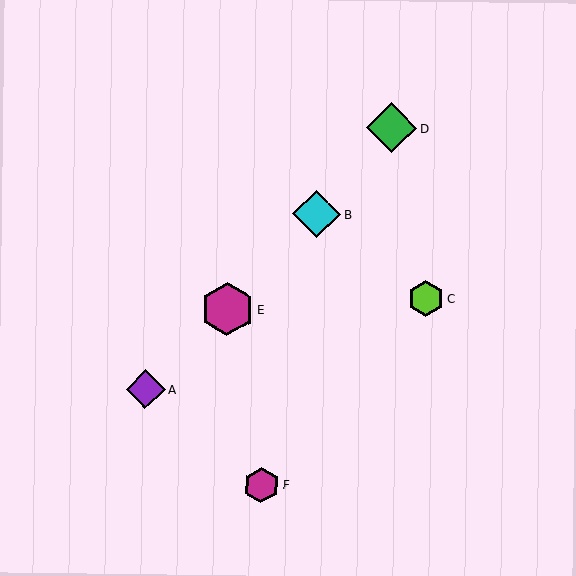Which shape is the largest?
The magenta hexagon (labeled E) is the largest.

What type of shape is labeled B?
Shape B is a cyan diamond.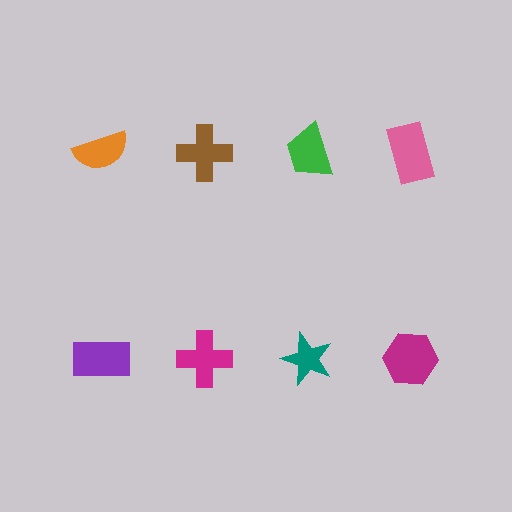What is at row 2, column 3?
A teal star.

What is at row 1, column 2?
A brown cross.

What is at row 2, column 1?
A purple rectangle.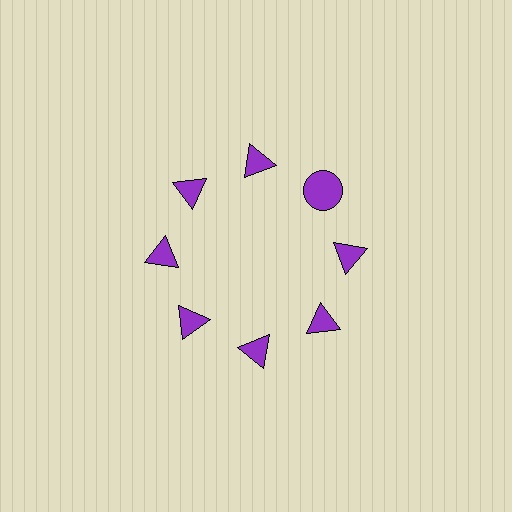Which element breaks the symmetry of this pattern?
The purple circle at roughly the 2 o'clock position breaks the symmetry. All other shapes are purple triangles.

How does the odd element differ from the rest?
It has a different shape: circle instead of triangle.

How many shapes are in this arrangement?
There are 8 shapes arranged in a ring pattern.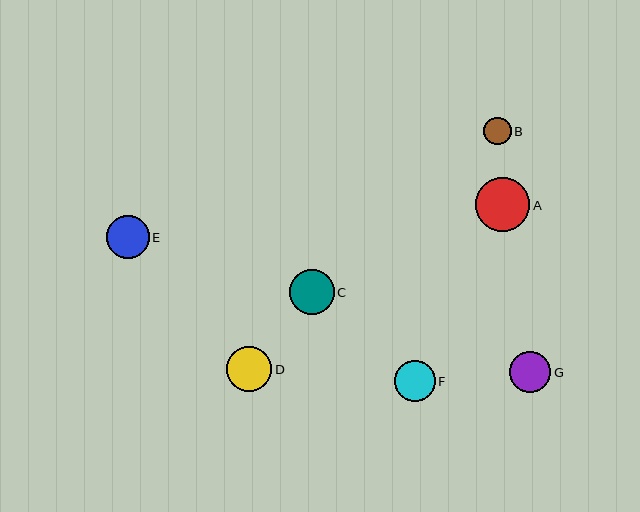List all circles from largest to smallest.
From largest to smallest: A, D, C, E, G, F, B.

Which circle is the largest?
Circle A is the largest with a size of approximately 54 pixels.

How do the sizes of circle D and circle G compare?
Circle D and circle G are approximately the same size.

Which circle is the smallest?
Circle B is the smallest with a size of approximately 28 pixels.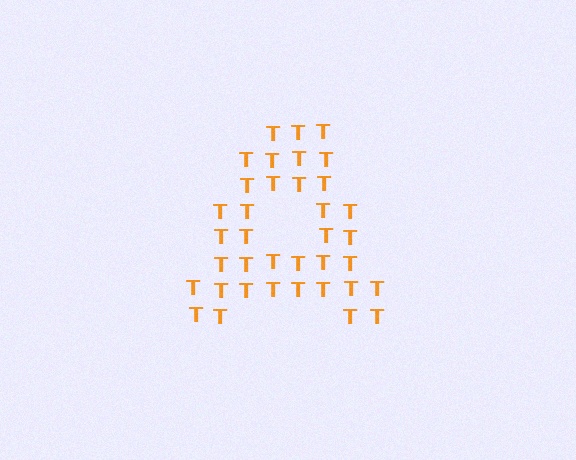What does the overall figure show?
The overall figure shows the letter A.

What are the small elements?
The small elements are letter T's.